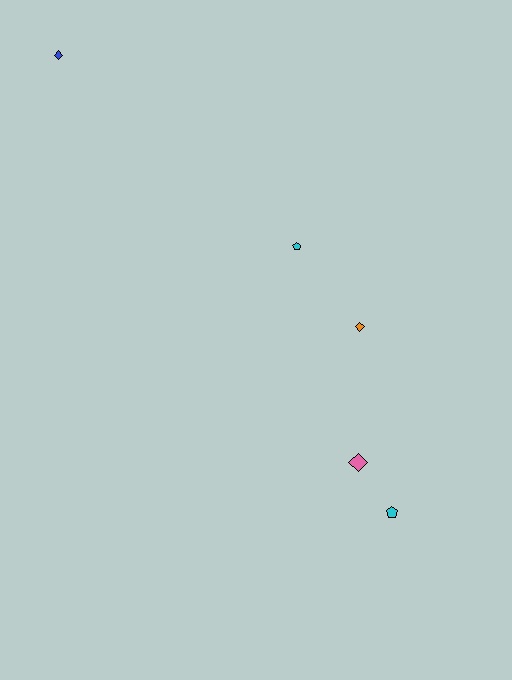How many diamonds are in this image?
There are 3 diamonds.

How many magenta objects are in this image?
There are no magenta objects.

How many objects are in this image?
There are 5 objects.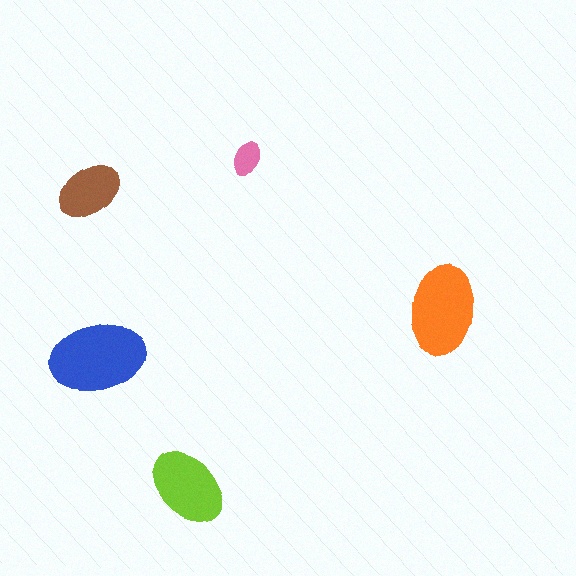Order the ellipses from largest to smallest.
the blue one, the orange one, the lime one, the brown one, the pink one.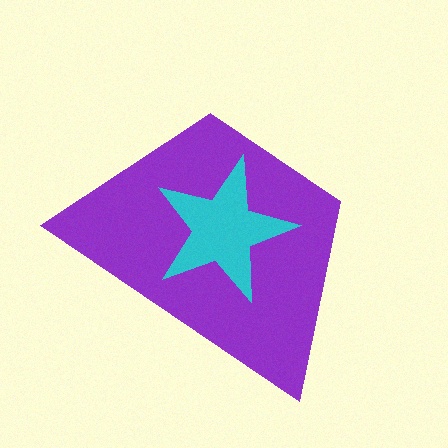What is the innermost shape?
The cyan star.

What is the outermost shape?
The purple trapezoid.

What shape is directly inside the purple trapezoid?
The cyan star.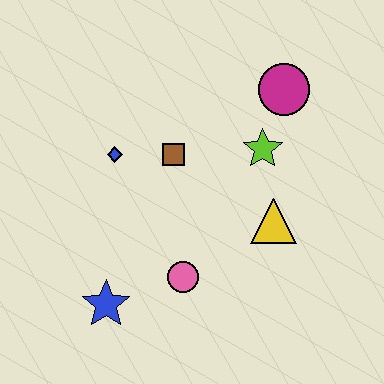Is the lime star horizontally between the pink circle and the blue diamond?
No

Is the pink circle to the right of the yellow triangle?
No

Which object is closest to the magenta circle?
The lime star is closest to the magenta circle.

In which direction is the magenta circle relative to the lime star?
The magenta circle is above the lime star.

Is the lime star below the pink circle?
No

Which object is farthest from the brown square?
The blue star is farthest from the brown square.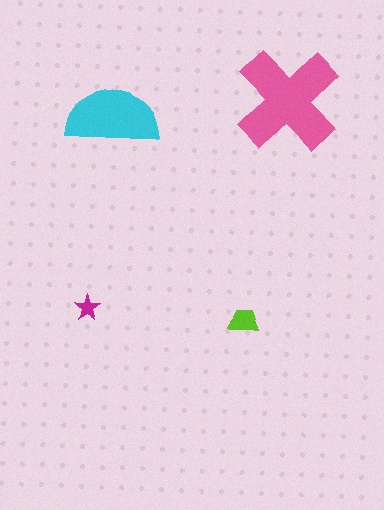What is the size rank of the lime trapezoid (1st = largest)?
3rd.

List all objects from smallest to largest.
The magenta star, the lime trapezoid, the cyan semicircle, the pink cross.